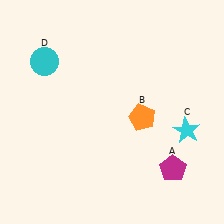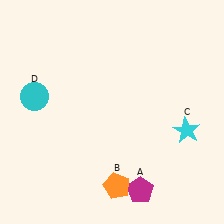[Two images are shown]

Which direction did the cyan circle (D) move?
The cyan circle (D) moved down.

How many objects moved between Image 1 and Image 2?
3 objects moved between the two images.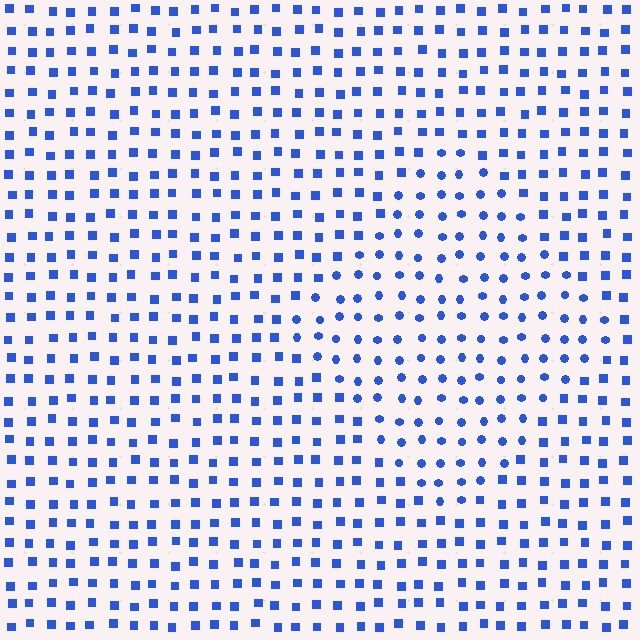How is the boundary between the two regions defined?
The boundary is defined by a change in element shape: circles inside vs. squares outside. All elements share the same color and spacing.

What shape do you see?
I see a diamond.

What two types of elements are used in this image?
The image uses circles inside the diamond region and squares outside it.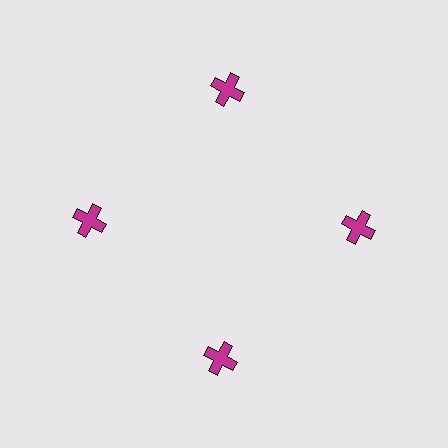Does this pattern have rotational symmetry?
Yes, this pattern has 4-fold rotational symmetry. It looks the same after rotating 90 degrees around the center.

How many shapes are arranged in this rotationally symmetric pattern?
There are 4 shapes, arranged in 4 groups of 1.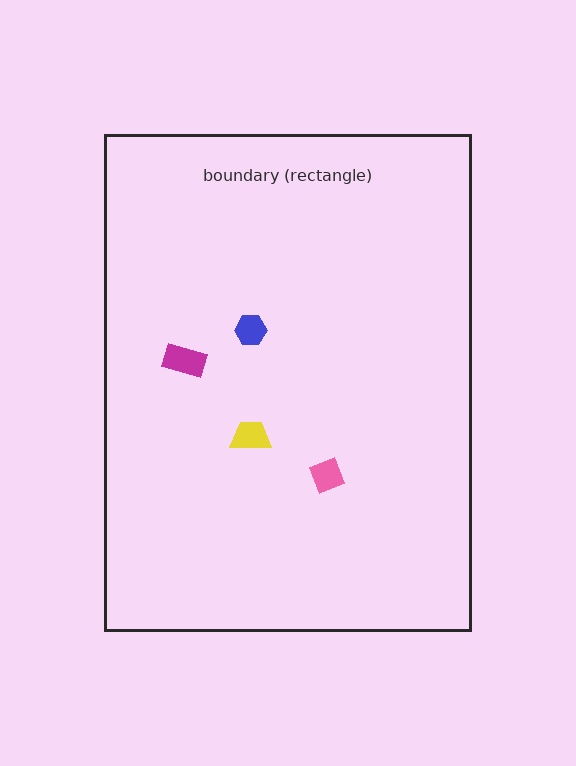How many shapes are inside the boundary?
4 inside, 0 outside.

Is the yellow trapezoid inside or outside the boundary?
Inside.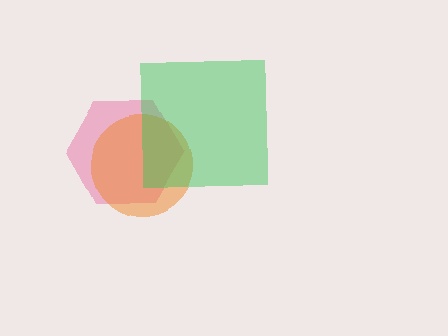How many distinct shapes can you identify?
There are 3 distinct shapes: a pink hexagon, an orange circle, a green square.